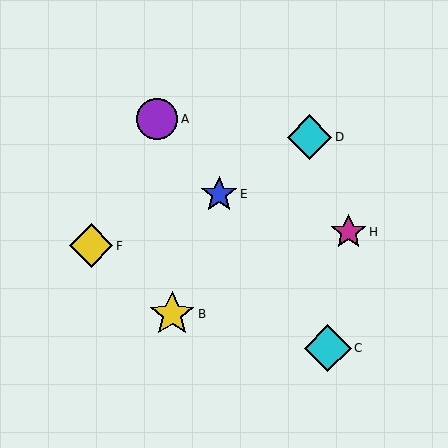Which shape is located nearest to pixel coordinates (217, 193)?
The blue star (labeled E) at (219, 194) is nearest to that location.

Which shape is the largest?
The cyan diamond (labeled C) is the largest.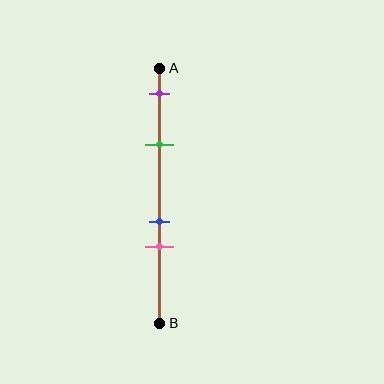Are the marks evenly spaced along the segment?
No, the marks are not evenly spaced.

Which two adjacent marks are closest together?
The blue and pink marks are the closest adjacent pair.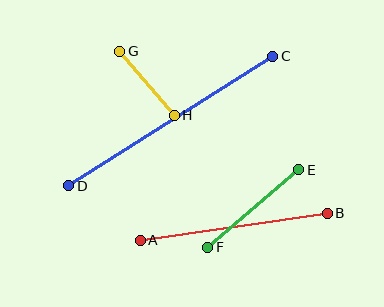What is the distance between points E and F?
The distance is approximately 119 pixels.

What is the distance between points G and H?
The distance is approximately 84 pixels.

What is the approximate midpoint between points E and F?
The midpoint is at approximately (253, 208) pixels.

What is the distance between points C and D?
The distance is approximately 242 pixels.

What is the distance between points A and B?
The distance is approximately 189 pixels.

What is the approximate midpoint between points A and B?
The midpoint is at approximately (234, 227) pixels.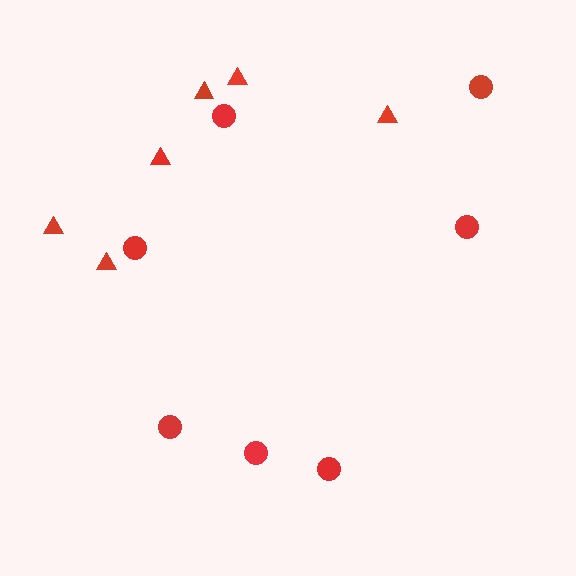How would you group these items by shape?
There are 2 groups: one group of circles (7) and one group of triangles (6).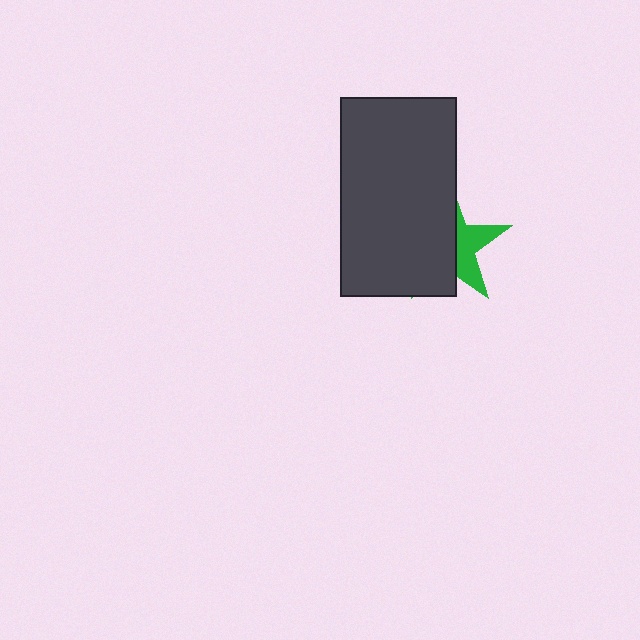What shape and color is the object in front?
The object in front is a dark gray rectangle.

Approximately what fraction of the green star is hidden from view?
Roughly 63% of the green star is hidden behind the dark gray rectangle.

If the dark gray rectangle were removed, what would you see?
You would see the complete green star.